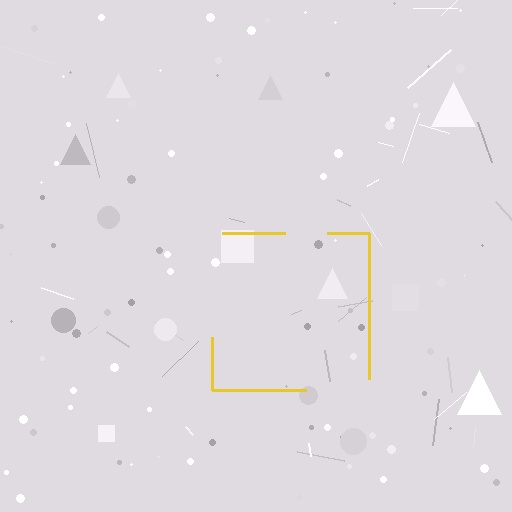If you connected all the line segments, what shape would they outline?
They would outline a square.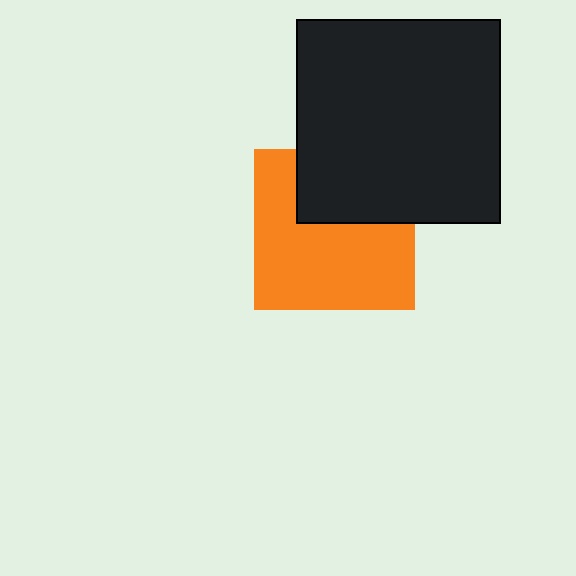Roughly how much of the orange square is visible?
Most of it is visible (roughly 66%).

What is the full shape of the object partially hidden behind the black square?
The partially hidden object is an orange square.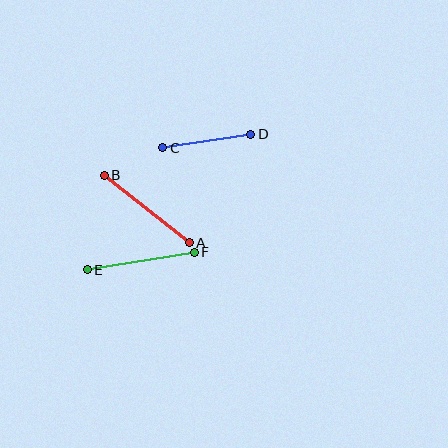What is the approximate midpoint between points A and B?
The midpoint is at approximately (147, 209) pixels.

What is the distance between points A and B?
The distance is approximately 109 pixels.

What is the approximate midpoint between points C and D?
The midpoint is at approximately (207, 141) pixels.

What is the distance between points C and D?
The distance is approximately 89 pixels.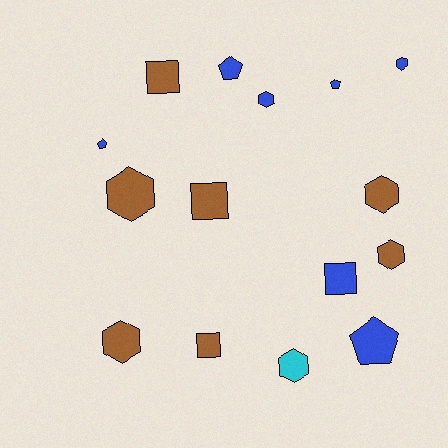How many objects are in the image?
There are 15 objects.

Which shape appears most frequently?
Hexagon, with 7 objects.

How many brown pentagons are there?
There are no brown pentagons.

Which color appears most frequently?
Brown, with 7 objects.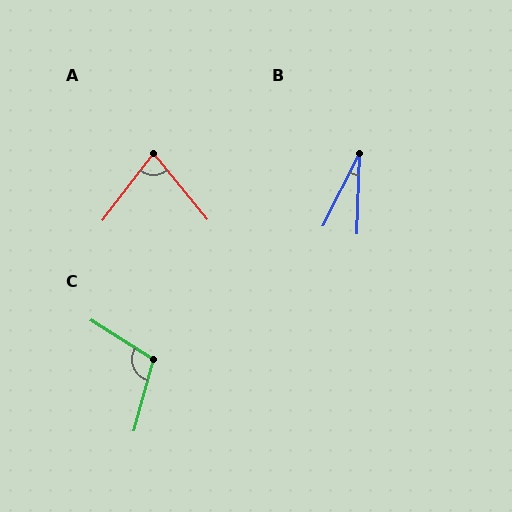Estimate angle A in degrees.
Approximately 77 degrees.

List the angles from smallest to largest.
B (25°), A (77°), C (107°).